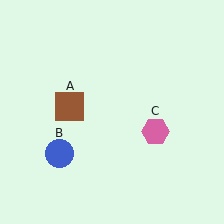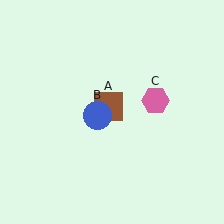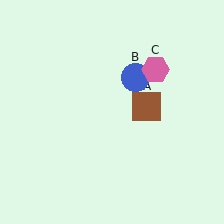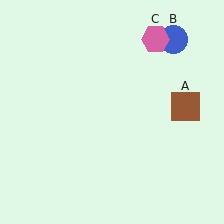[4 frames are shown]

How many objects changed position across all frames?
3 objects changed position: brown square (object A), blue circle (object B), pink hexagon (object C).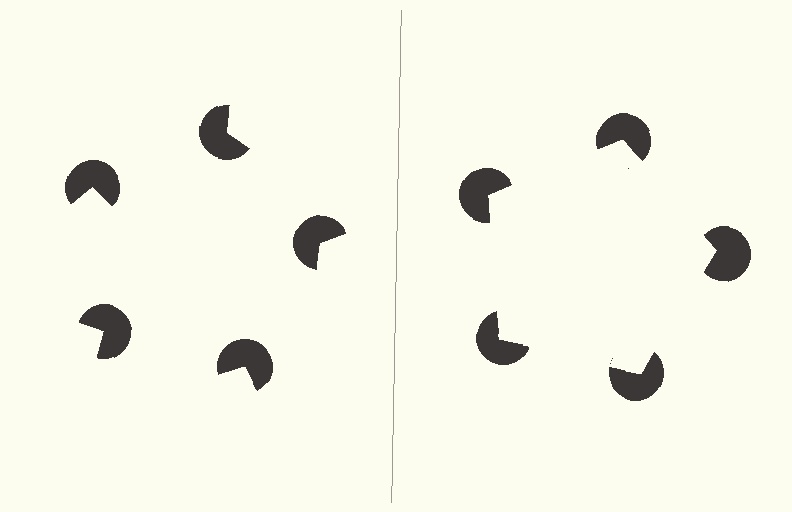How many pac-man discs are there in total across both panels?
10 — 5 on each side.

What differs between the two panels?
The pac-man discs are positioned identically on both sides; only the wedge orientations differ. On the right they align to a pentagon; on the left they are misaligned.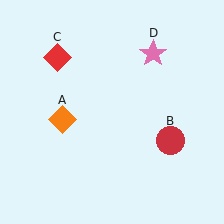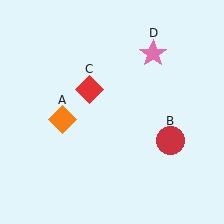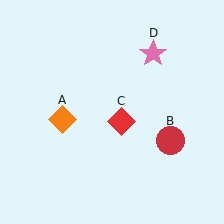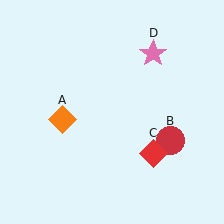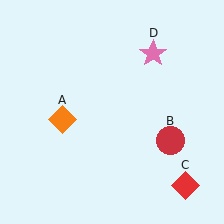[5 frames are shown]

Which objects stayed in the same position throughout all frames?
Orange diamond (object A) and red circle (object B) and pink star (object D) remained stationary.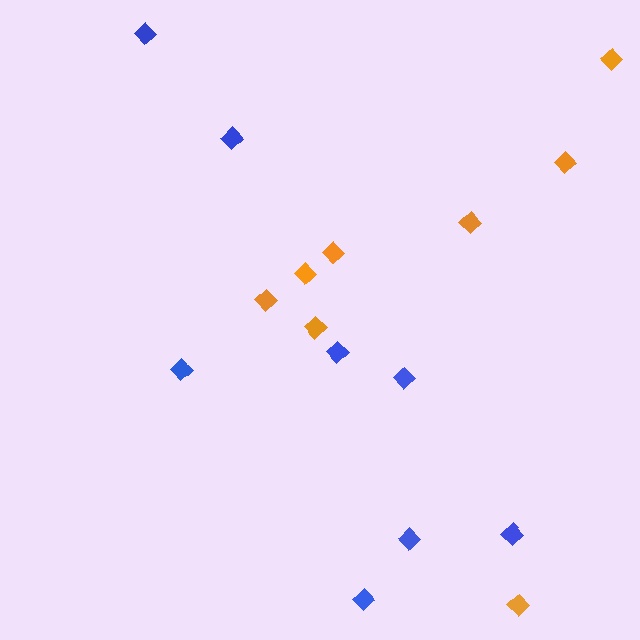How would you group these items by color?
There are 2 groups: one group of orange diamonds (8) and one group of blue diamonds (8).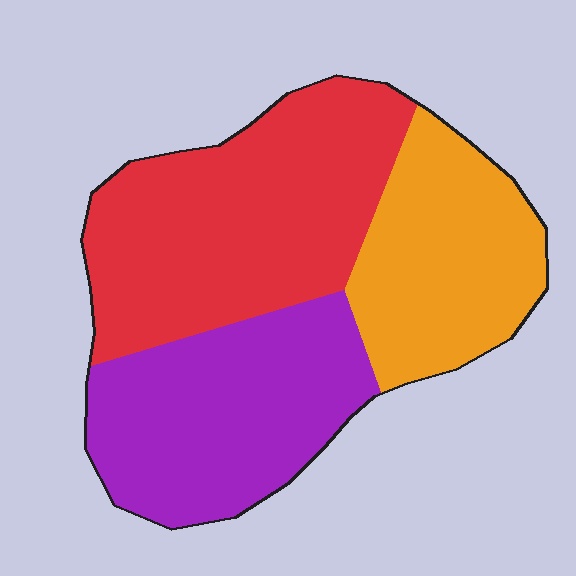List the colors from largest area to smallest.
From largest to smallest: red, purple, orange.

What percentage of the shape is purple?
Purple covers roughly 35% of the shape.